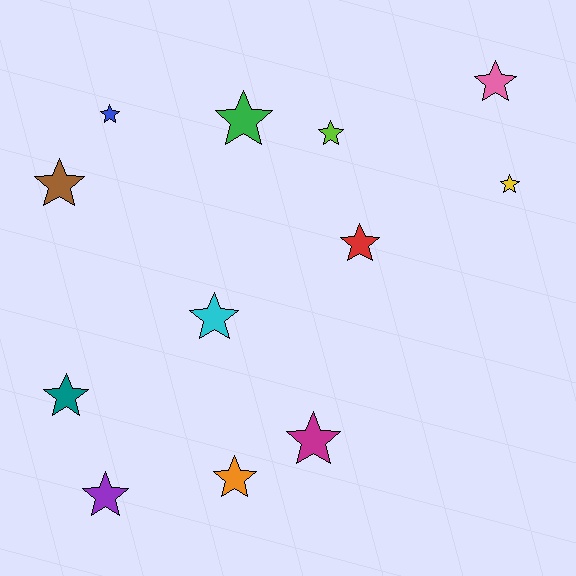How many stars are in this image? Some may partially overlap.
There are 12 stars.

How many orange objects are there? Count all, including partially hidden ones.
There is 1 orange object.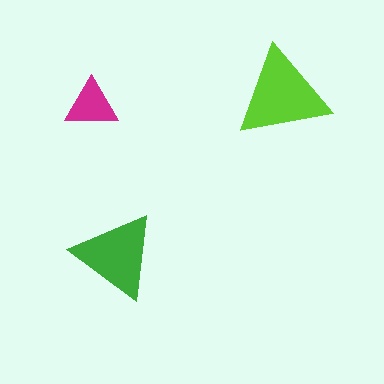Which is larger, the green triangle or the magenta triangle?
The green one.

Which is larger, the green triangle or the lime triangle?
The lime one.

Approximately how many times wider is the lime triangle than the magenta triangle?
About 2 times wider.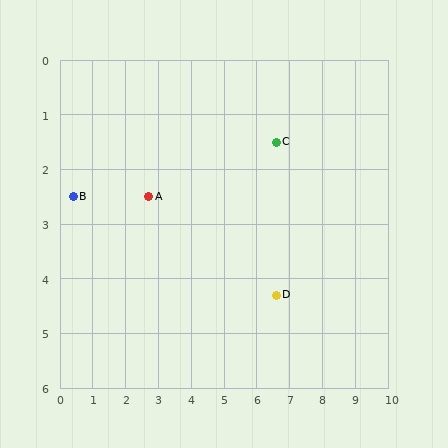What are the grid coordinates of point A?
Point A is at approximately (2.7, 2.5).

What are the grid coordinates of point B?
Point B is at approximately (0.4, 2.5).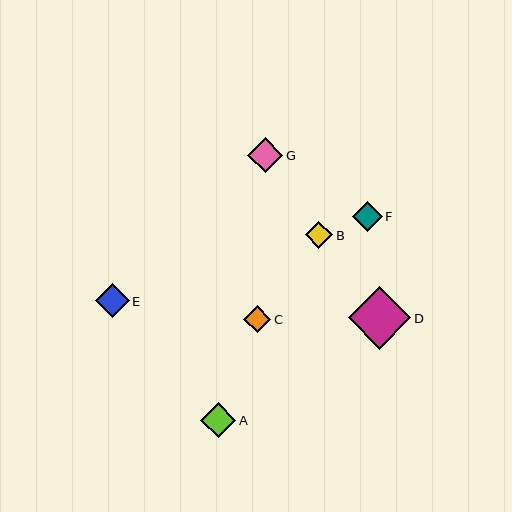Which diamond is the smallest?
Diamond C is the smallest with a size of approximately 27 pixels.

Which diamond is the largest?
Diamond D is the largest with a size of approximately 63 pixels.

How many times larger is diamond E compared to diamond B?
Diamond E is approximately 1.2 times the size of diamond B.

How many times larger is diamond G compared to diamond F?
Diamond G is approximately 1.2 times the size of diamond F.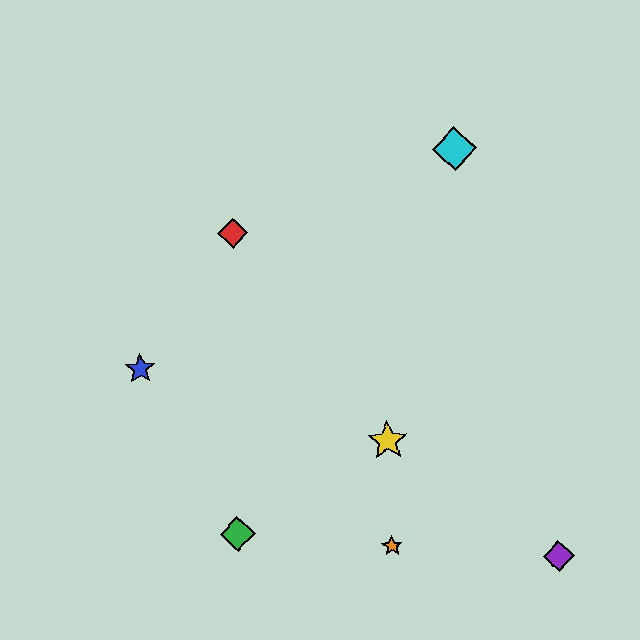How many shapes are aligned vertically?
2 shapes (the yellow star, the orange star) are aligned vertically.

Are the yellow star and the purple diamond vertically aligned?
No, the yellow star is at x≈388 and the purple diamond is at x≈559.